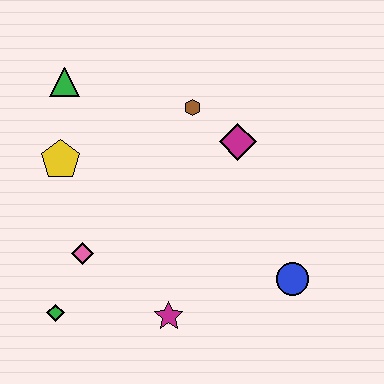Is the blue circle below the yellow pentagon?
Yes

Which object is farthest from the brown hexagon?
The green diamond is farthest from the brown hexagon.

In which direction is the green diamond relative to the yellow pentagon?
The green diamond is below the yellow pentagon.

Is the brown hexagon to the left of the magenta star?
No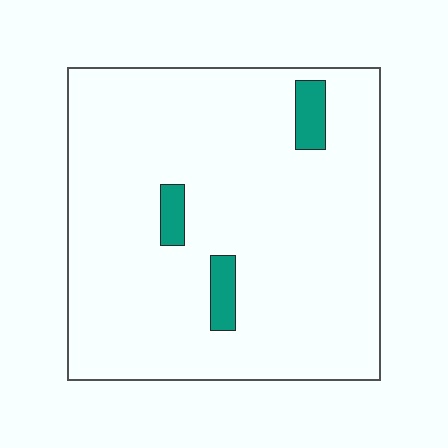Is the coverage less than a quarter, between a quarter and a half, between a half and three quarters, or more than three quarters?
Less than a quarter.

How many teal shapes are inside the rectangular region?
3.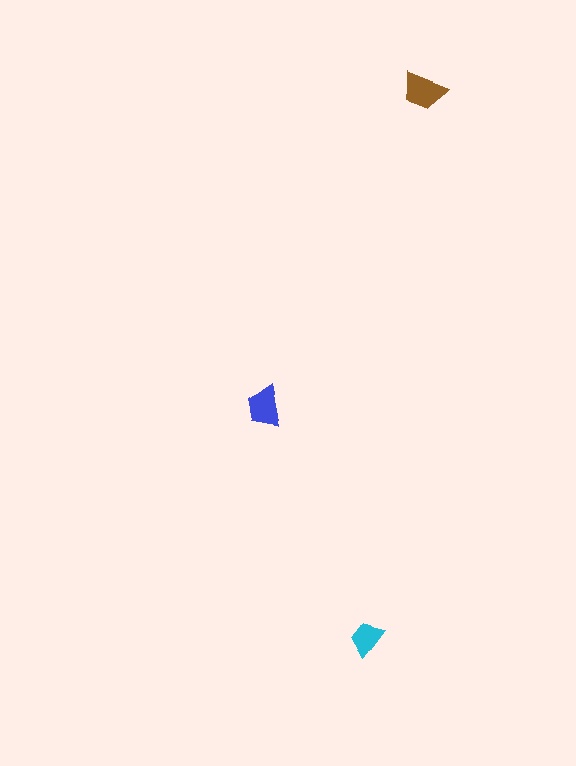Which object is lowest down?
The cyan trapezoid is bottommost.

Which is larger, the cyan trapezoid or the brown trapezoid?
The brown one.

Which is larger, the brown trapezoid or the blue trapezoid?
The brown one.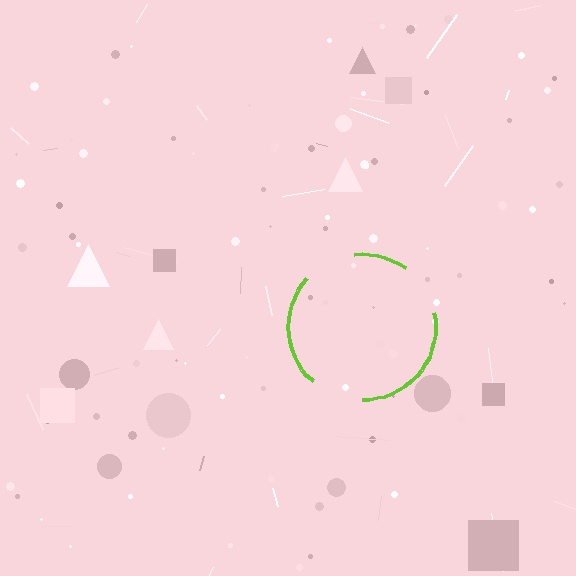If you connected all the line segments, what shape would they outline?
They would outline a circle.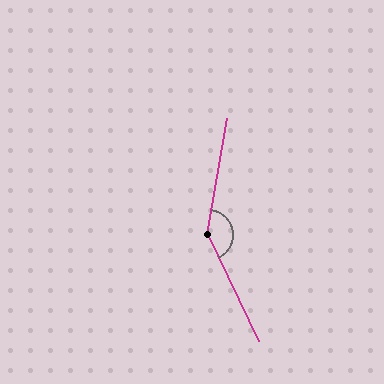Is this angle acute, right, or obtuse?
It is obtuse.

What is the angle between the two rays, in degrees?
Approximately 145 degrees.